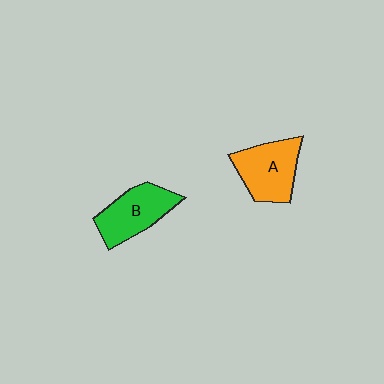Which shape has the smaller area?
Shape B (green).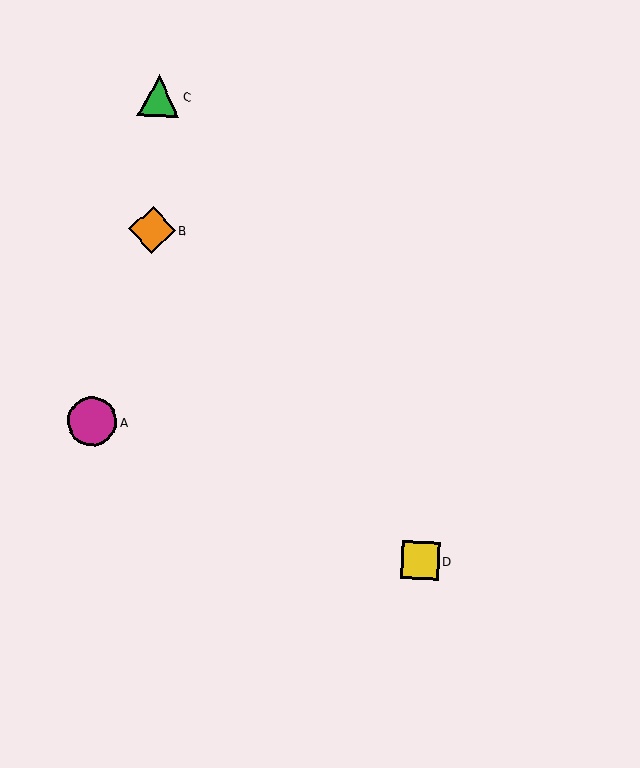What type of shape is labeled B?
Shape B is an orange diamond.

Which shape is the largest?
The magenta circle (labeled A) is the largest.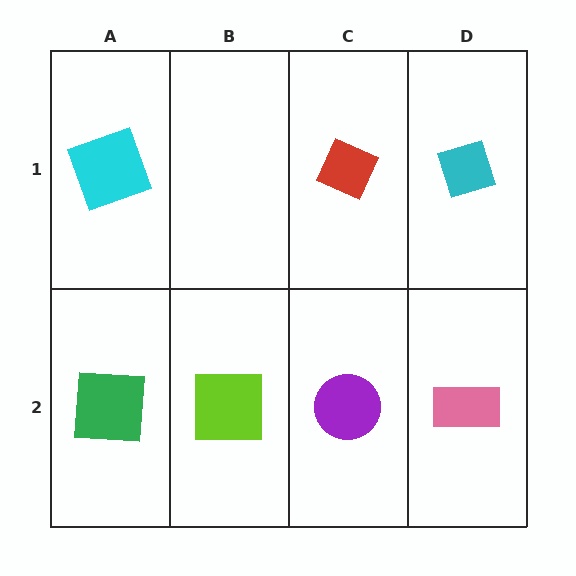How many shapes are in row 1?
3 shapes.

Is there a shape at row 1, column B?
No, that cell is empty.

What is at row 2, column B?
A lime square.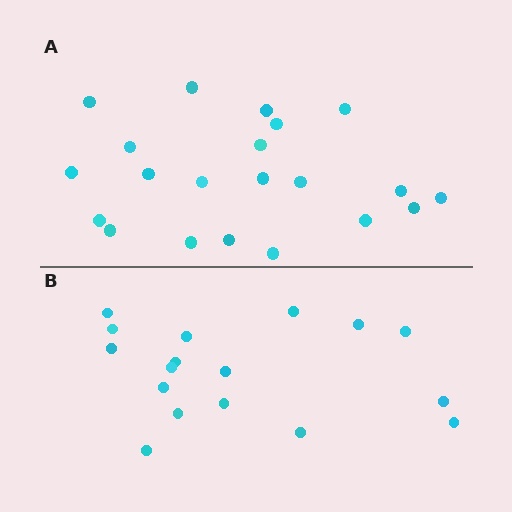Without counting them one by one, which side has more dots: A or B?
Region A (the top region) has more dots.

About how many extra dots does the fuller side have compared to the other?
Region A has about 4 more dots than region B.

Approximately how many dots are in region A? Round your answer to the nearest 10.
About 20 dots. (The exact count is 21, which rounds to 20.)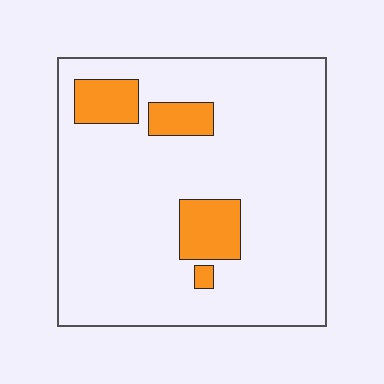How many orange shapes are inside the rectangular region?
4.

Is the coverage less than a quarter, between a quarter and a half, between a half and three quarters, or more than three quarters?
Less than a quarter.